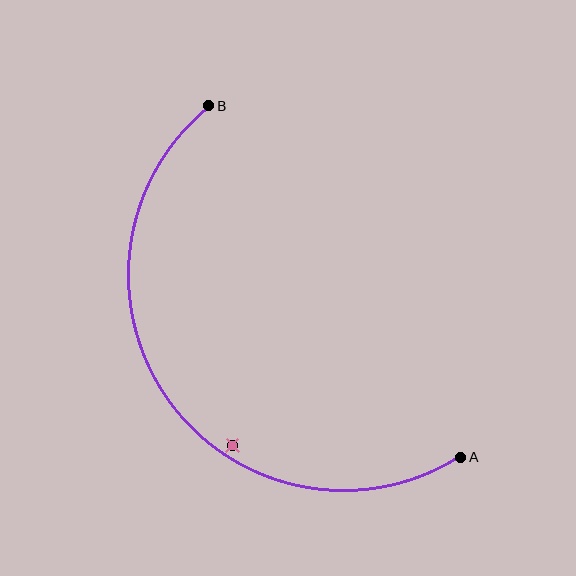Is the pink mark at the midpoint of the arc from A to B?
No — the pink mark does not lie on the arc at all. It sits slightly inside the curve.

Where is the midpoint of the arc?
The arc midpoint is the point on the curve farthest from the straight line joining A and B. It sits below and to the left of that line.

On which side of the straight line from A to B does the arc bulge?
The arc bulges below and to the left of the straight line connecting A and B.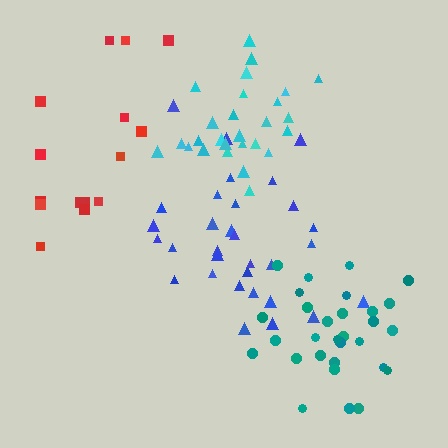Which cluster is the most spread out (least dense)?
Red.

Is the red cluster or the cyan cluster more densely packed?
Cyan.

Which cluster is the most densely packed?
Cyan.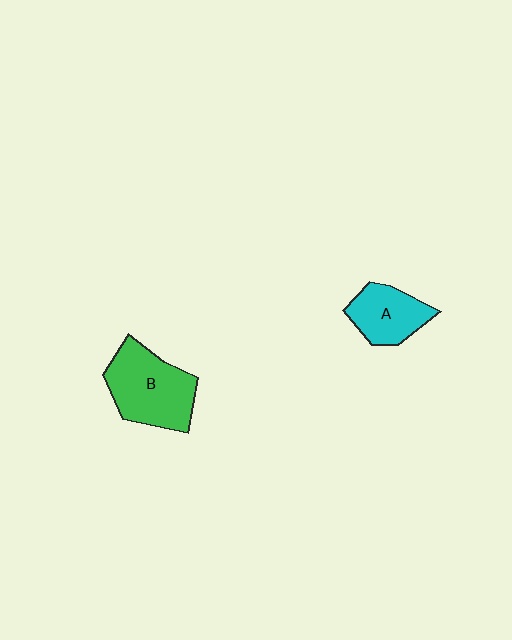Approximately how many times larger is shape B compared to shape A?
Approximately 1.5 times.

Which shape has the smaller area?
Shape A (cyan).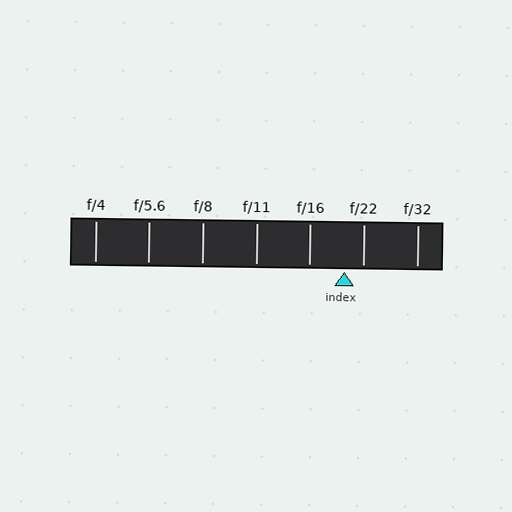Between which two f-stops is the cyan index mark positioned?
The index mark is between f/16 and f/22.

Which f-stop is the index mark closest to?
The index mark is closest to f/22.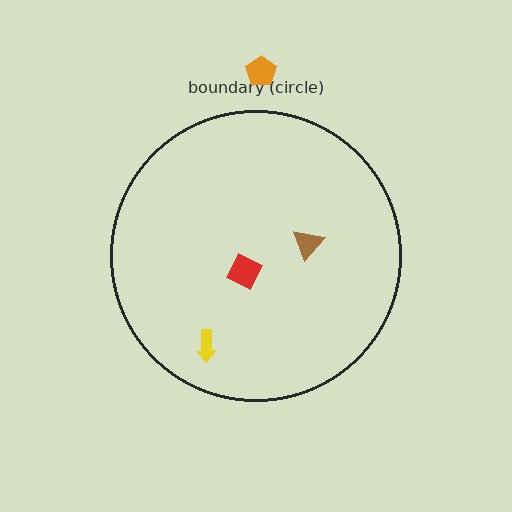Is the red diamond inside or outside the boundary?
Inside.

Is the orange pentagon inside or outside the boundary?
Outside.